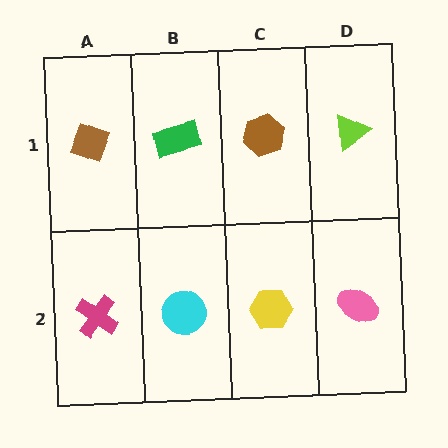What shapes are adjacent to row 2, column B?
A green rectangle (row 1, column B), a magenta cross (row 2, column A), a yellow hexagon (row 2, column C).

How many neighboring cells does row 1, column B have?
3.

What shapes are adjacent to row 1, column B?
A cyan circle (row 2, column B), a brown diamond (row 1, column A), a brown hexagon (row 1, column C).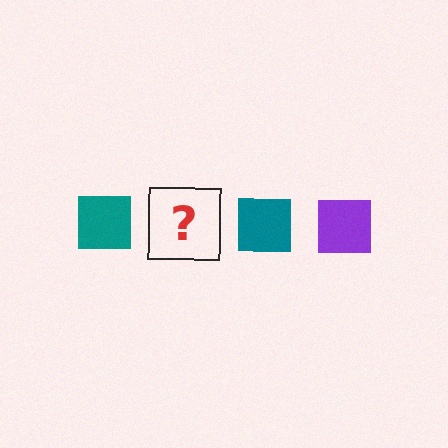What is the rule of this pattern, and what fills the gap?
The rule is that the pattern cycles through teal, purple squares. The gap should be filled with a purple square.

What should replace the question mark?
The question mark should be replaced with a purple square.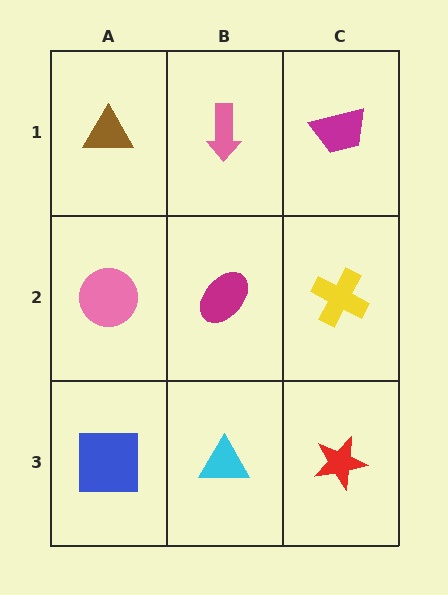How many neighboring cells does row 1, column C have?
2.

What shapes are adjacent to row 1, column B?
A magenta ellipse (row 2, column B), a brown triangle (row 1, column A), a magenta trapezoid (row 1, column C).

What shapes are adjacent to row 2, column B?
A pink arrow (row 1, column B), a cyan triangle (row 3, column B), a pink circle (row 2, column A), a yellow cross (row 2, column C).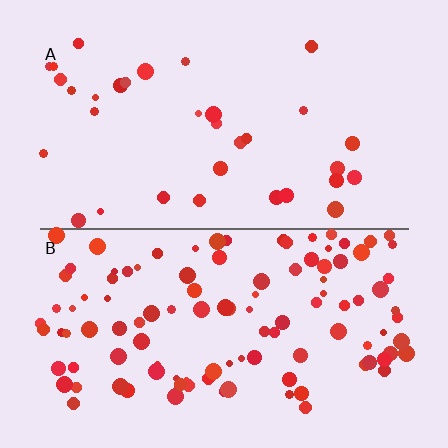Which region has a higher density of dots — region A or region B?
B (the bottom).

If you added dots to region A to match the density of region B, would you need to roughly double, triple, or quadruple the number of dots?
Approximately triple.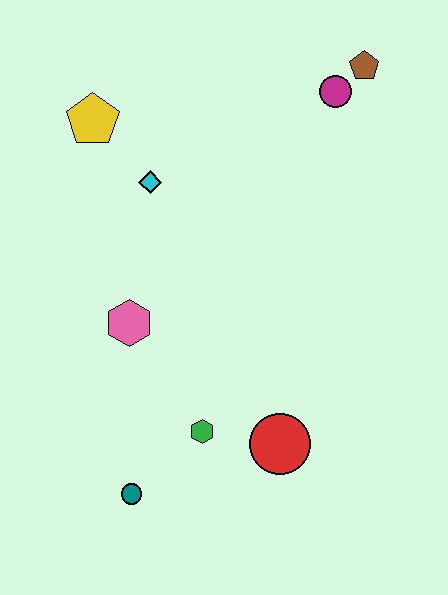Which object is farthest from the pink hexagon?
The brown pentagon is farthest from the pink hexagon.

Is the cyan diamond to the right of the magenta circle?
No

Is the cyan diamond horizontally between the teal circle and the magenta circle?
Yes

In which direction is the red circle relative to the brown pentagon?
The red circle is below the brown pentagon.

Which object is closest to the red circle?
The green hexagon is closest to the red circle.